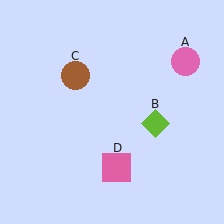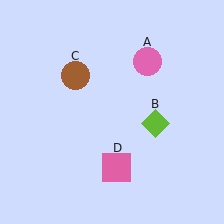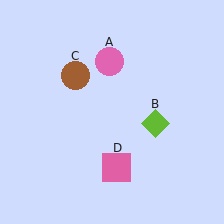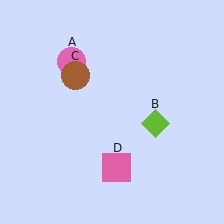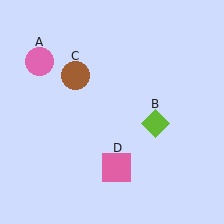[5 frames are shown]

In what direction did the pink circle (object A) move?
The pink circle (object A) moved left.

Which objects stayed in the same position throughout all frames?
Lime diamond (object B) and brown circle (object C) and pink square (object D) remained stationary.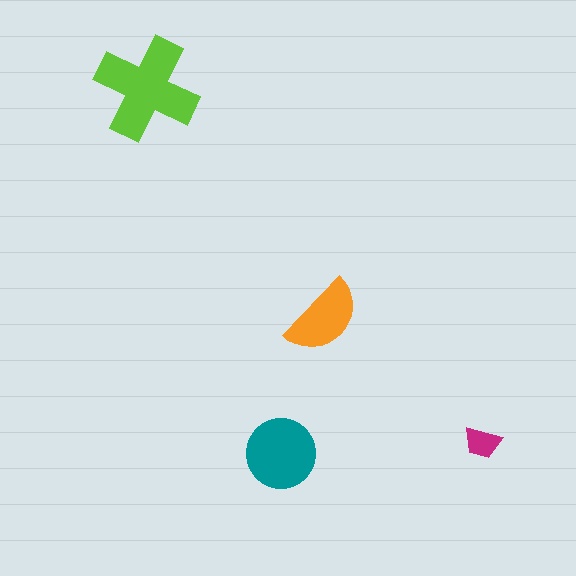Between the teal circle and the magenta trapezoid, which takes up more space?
The teal circle.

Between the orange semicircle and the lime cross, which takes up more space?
The lime cross.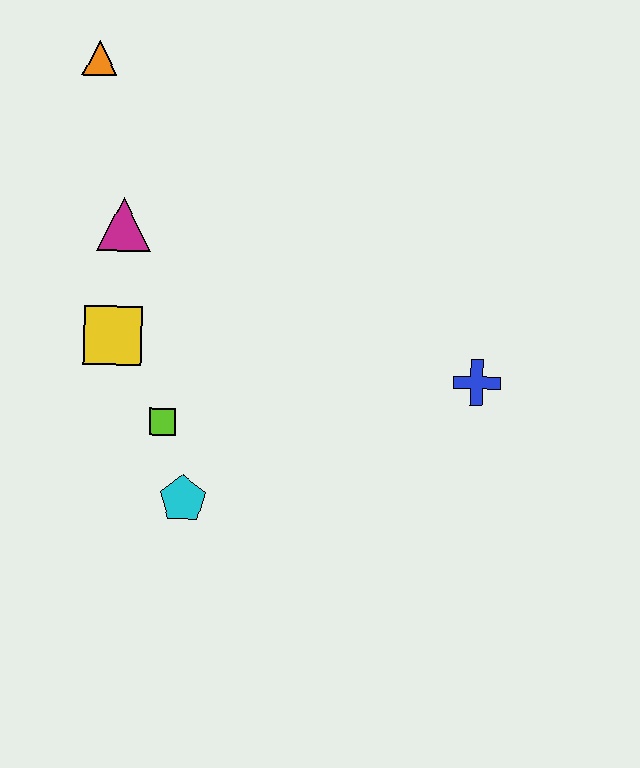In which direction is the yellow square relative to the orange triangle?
The yellow square is below the orange triangle.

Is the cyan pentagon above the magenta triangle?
No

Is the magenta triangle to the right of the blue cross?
No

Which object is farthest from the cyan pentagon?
The orange triangle is farthest from the cyan pentagon.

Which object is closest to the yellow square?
The lime square is closest to the yellow square.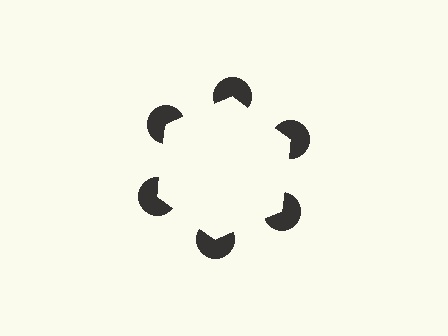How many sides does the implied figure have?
6 sides.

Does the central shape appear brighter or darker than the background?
It typically appears slightly brighter than the background, even though no actual brightness change is drawn.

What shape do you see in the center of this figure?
An illusory hexagon — its edges are inferred from the aligned wedge cuts in the pac-man discs, not physically drawn.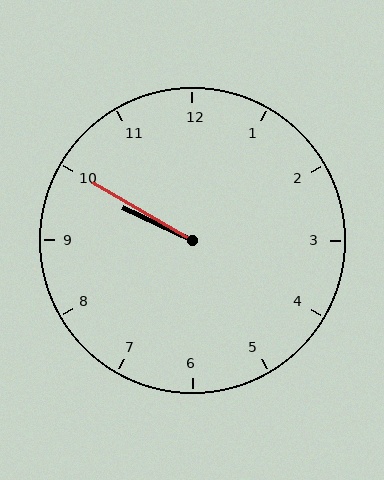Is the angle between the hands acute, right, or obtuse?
It is acute.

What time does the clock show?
9:50.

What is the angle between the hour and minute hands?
Approximately 5 degrees.